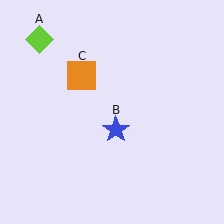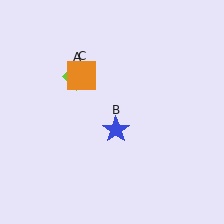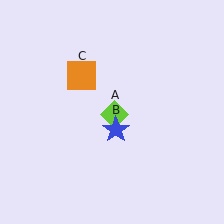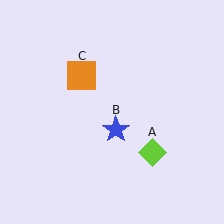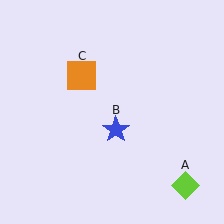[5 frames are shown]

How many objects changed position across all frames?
1 object changed position: lime diamond (object A).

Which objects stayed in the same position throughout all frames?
Blue star (object B) and orange square (object C) remained stationary.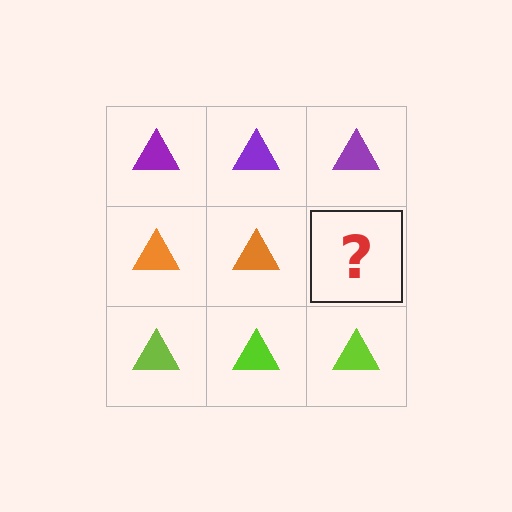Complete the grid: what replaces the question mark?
The question mark should be replaced with an orange triangle.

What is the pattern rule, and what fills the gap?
The rule is that each row has a consistent color. The gap should be filled with an orange triangle.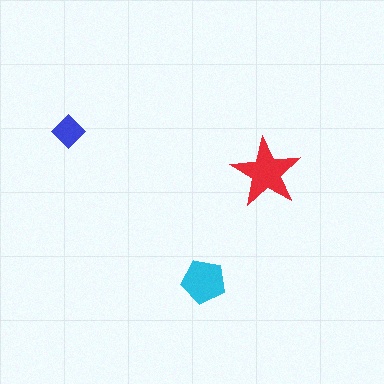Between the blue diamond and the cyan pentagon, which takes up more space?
The cyan pentagon.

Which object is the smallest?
The blue diamond.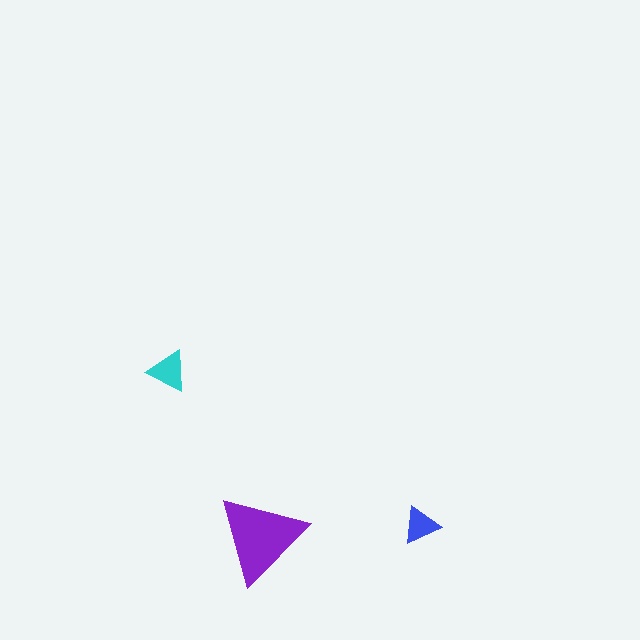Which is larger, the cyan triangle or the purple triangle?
The purple one.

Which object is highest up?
The cyan triangle is topmost.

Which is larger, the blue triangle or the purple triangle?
The purple one.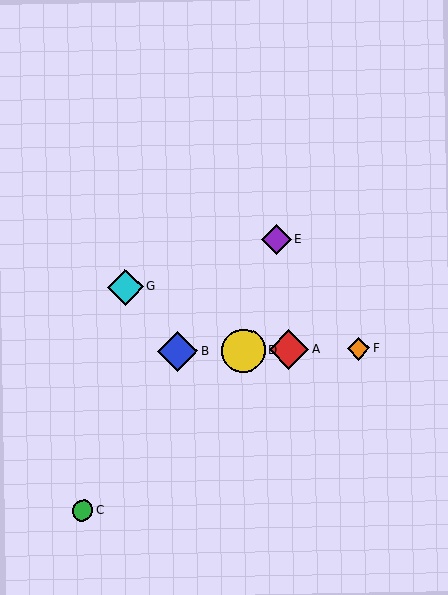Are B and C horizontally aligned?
No, B is at y≈352 and C is at y≈510.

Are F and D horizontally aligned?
Yes, both are at y≈348.